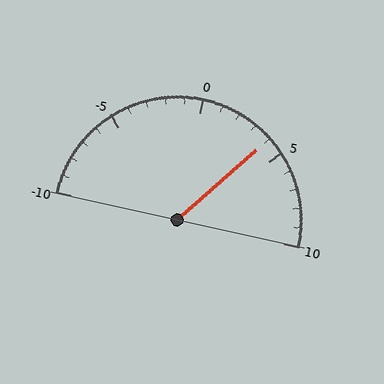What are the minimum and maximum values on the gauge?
The gauge ranges from -10 to 10.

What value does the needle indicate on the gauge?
The needle indicates approximately 4.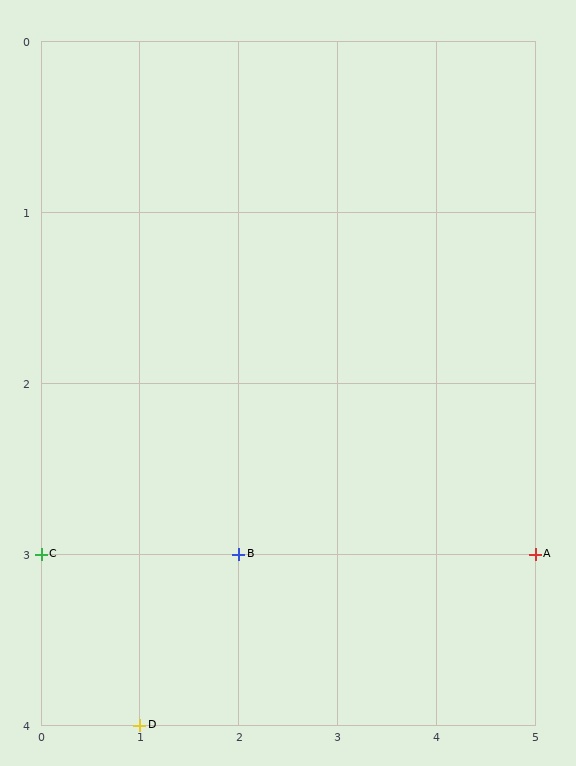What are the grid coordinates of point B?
Point B is at grid coordinates (2, 3).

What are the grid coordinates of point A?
Point A is at grid coordinates (5, 3).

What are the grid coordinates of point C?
Point C is at grid coordinates (0, 3).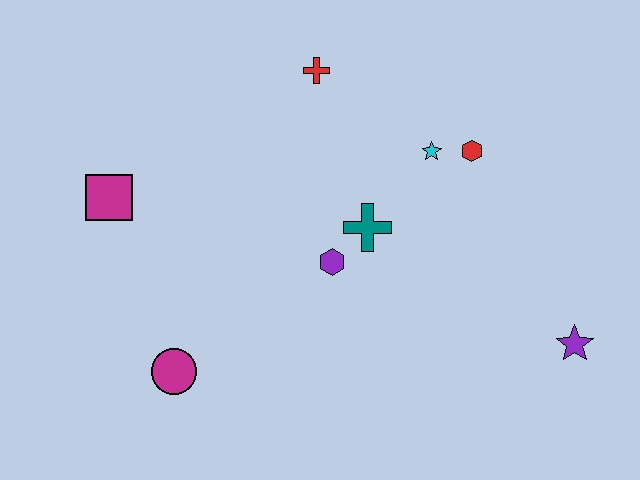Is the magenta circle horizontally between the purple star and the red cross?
No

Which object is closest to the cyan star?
The red hexagon is closest to the cyan star.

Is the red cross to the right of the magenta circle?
Yes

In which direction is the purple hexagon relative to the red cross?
The purple hexagon is below the red cross.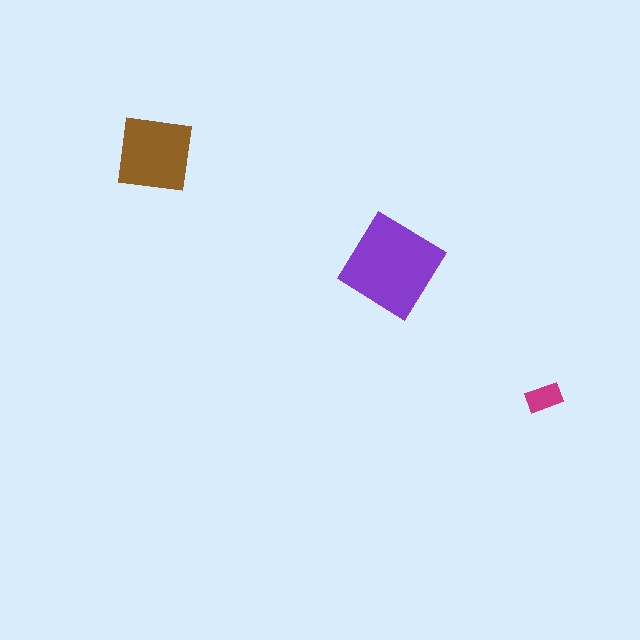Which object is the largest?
The purple diamond.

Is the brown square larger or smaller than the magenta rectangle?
Larger.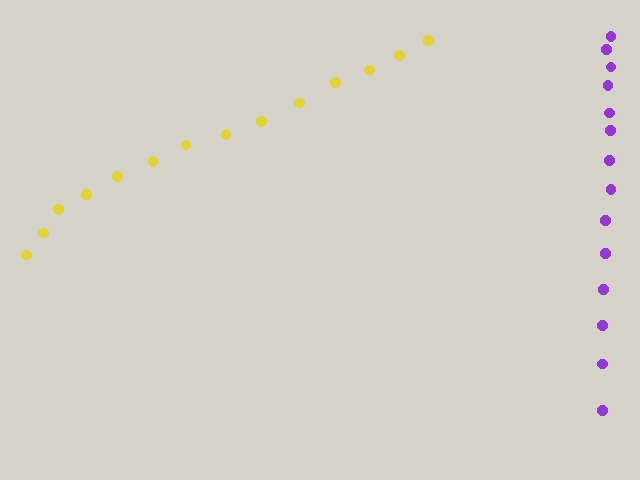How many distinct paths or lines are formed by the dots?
There are 2 distinct paths.